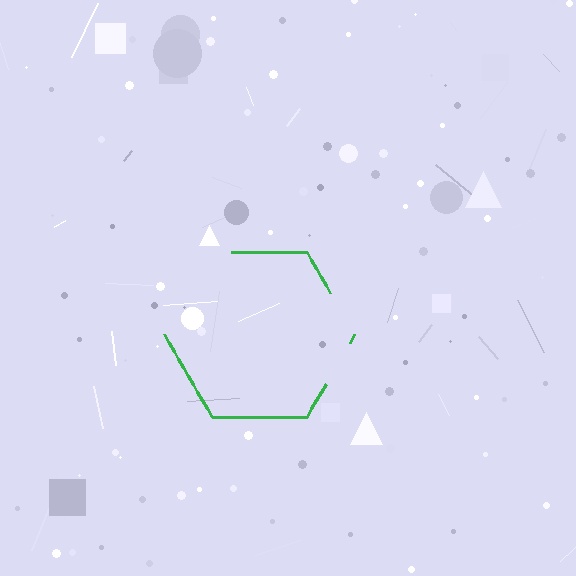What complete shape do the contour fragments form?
The contour fragments form a hexagon.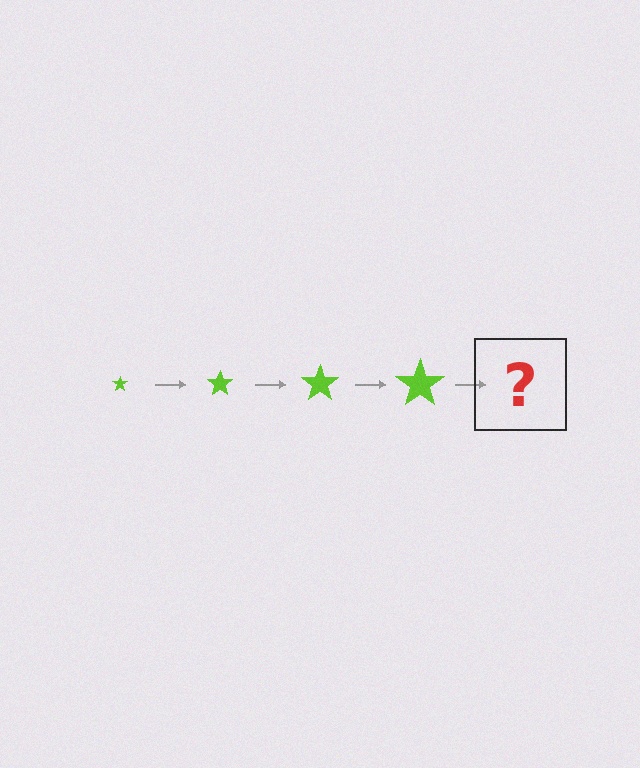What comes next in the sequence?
The next element should be a lime star, larger than the previous one.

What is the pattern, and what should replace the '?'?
The pattern is that the star gets progressively larger each step. The '?' should be a lime star, larger than the previous one.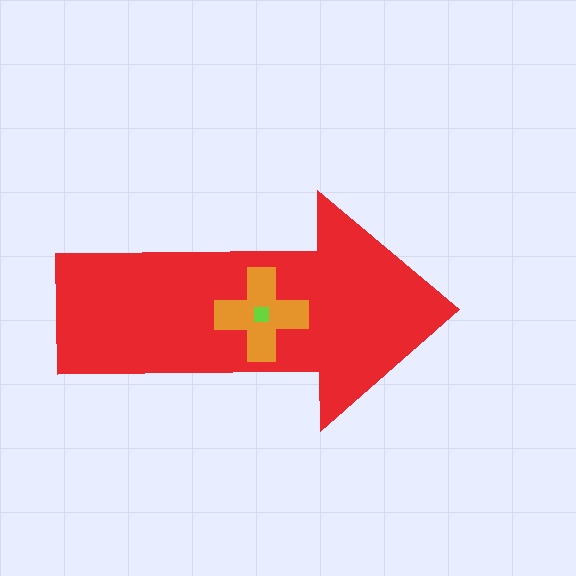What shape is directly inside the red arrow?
The orange cross.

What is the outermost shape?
The red arrow.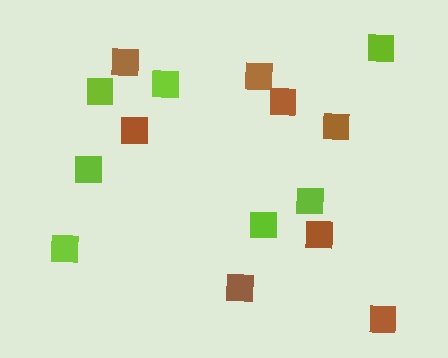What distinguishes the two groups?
There are 2 groups: one group of brown squares (8) and one group of lime squares (7).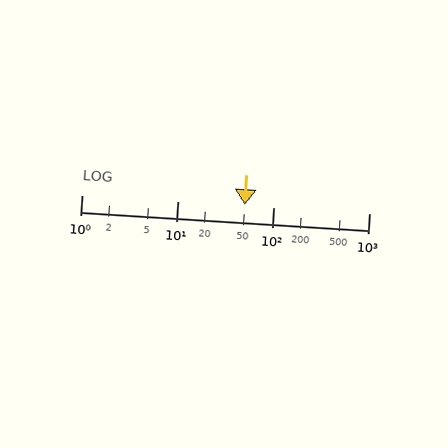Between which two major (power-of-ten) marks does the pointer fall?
The pointer is between 10 and 100.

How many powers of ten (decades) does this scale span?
The scale spans 3 decades, from 1 to 1000.